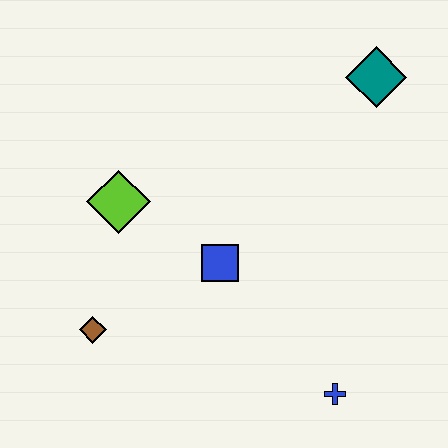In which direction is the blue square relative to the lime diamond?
The blue square is to the right of the lime diamond.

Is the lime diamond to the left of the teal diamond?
Yes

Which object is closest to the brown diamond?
The lime diamond is closest to the brown diamond.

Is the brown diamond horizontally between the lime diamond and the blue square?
No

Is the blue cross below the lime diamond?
Yes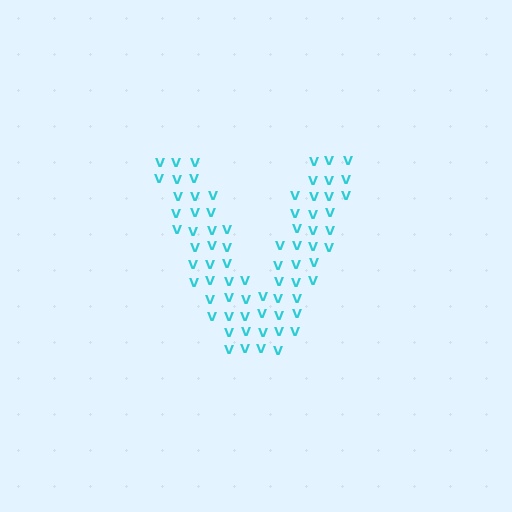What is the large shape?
The large shape is the letter V.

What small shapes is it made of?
It is made of small letter V's.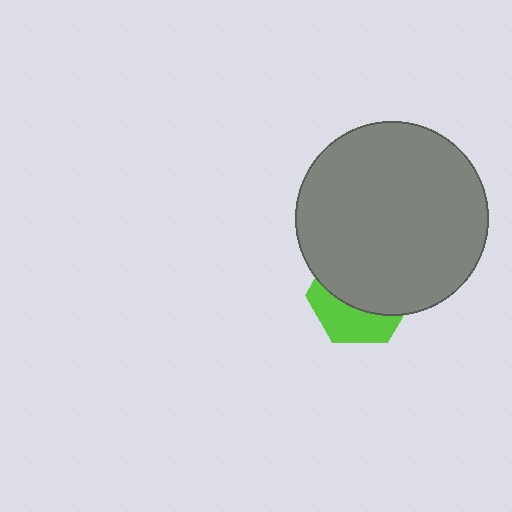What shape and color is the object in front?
The object in front is a gray circle.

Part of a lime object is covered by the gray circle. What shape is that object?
It is a hexagon.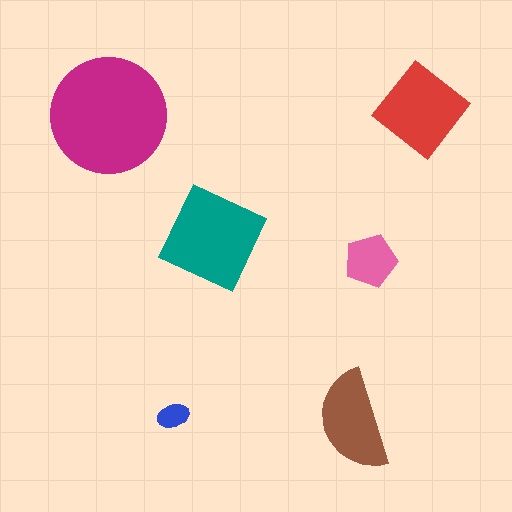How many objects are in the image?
There are 6 objects in the image.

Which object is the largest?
The magenta circle.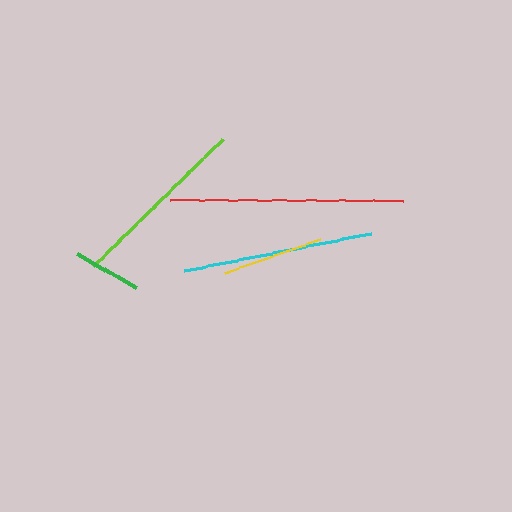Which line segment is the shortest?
The green line is the shortest at approximately 68 pixels.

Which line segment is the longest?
The red line is the longest at approximately 233 pixels.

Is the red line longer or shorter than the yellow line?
The red line is longer than the yellow line.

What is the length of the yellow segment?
The yellow segment is approximately 100 pixels long.